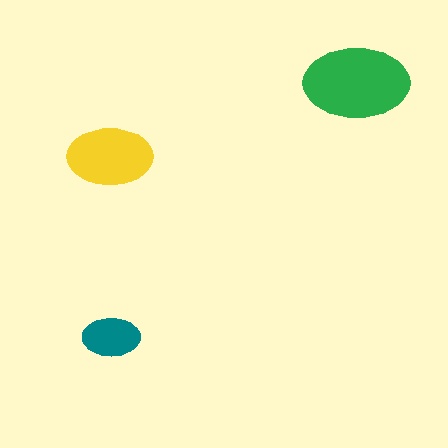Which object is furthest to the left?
The yellow ellipse is leftmost.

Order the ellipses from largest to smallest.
the green one, the yellow one, the teal one.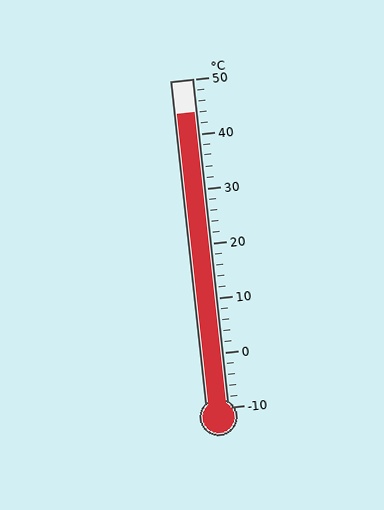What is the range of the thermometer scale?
The thermometer scale ranges from -10°C to 50°C.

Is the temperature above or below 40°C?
The temperature is above 40°C.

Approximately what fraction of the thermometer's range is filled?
The thermometer is filled to approximately 90% of its range.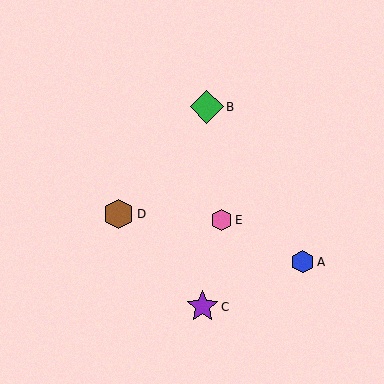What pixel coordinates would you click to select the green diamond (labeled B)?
Click at (207, 107) to select the green diamond B.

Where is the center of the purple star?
The center of the purple star is at (202, 307).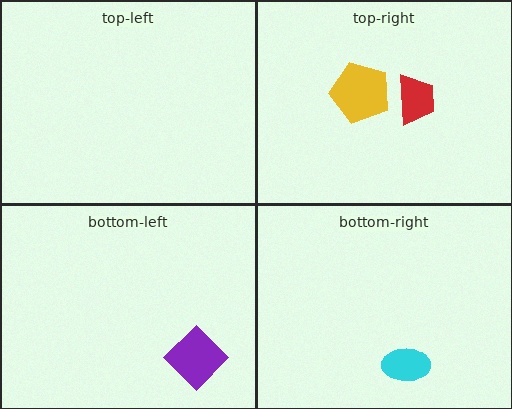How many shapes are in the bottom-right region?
1.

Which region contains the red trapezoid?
The top-right region.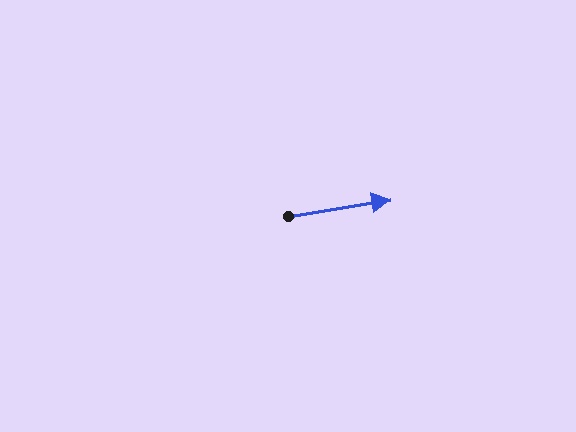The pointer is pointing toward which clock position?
Roughly 3 o'clock.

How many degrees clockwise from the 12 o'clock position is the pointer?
Approximately 81 degrees.